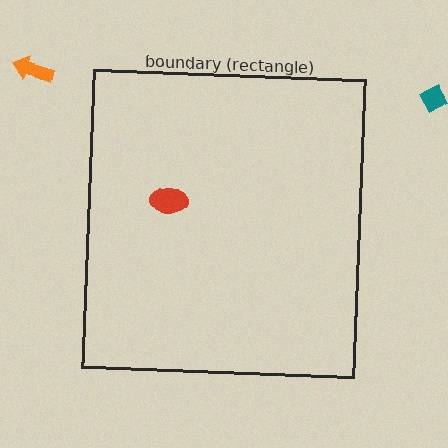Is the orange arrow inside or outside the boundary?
Outside.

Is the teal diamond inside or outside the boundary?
Outside.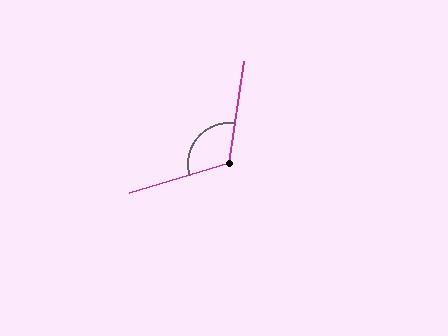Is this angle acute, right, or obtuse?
It is obtuse.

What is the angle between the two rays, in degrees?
Approximately 115 degrees.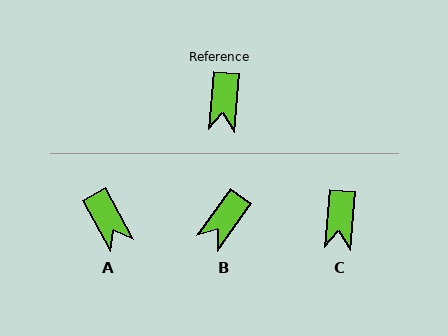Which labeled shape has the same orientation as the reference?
C.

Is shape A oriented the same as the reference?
No, it is off by about 33 degrees.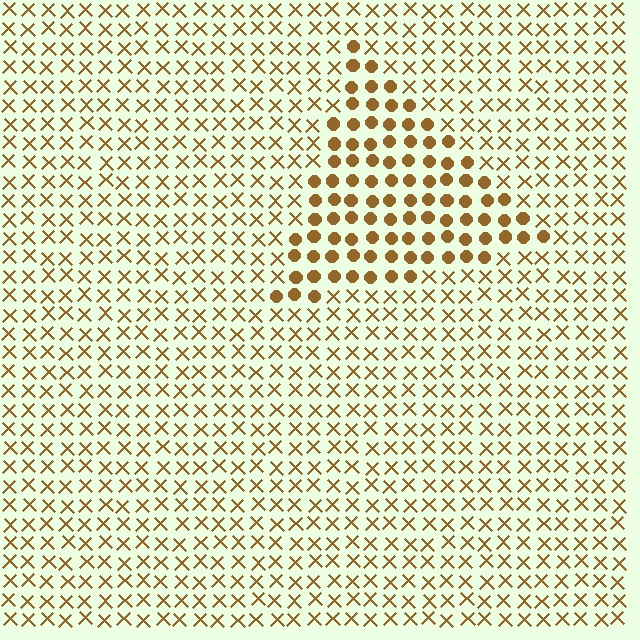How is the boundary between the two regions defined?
The boundary is defined by a change in element shape: circles inside vs. X marks outside. All elements share the same color and spacing.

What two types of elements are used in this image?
The image uses circles inside the triangle region and X marks outside it.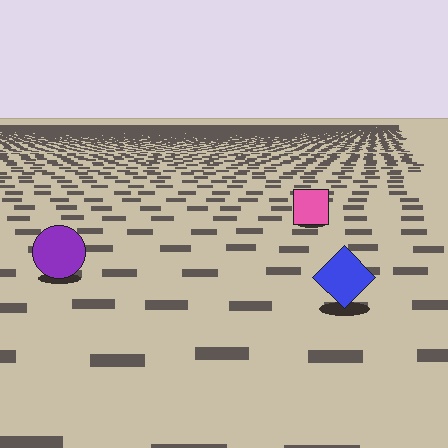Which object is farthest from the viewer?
The pink square is farthest from the viewer. It appears smaller and the ground texture around it is denser.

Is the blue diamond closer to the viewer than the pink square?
Yes. The blue diamond is closer — you can tell from the texture gradient: the ground texture is coarser near it.